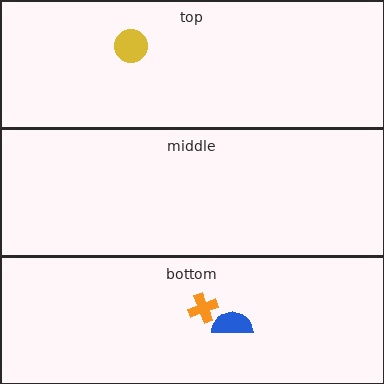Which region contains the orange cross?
The bottom region.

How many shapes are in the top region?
1.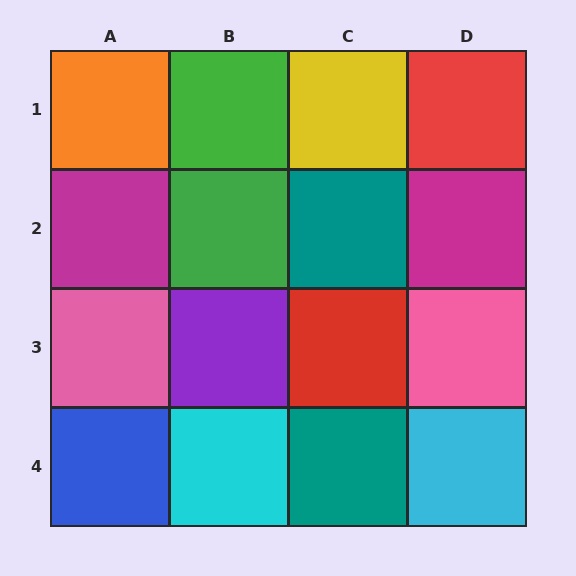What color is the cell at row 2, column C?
Teal.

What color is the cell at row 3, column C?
Red.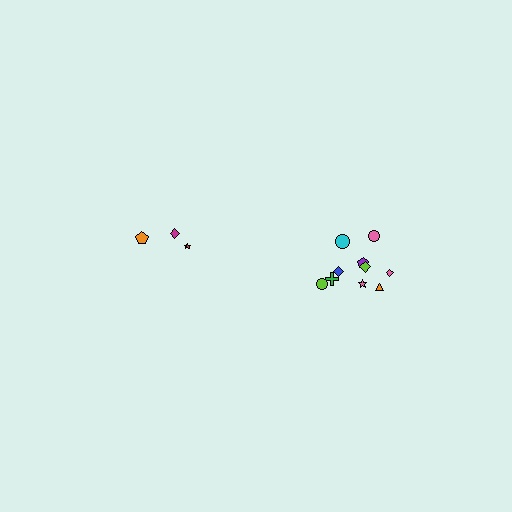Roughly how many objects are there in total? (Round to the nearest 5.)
Roughly 15 objects in total.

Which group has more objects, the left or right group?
The right group.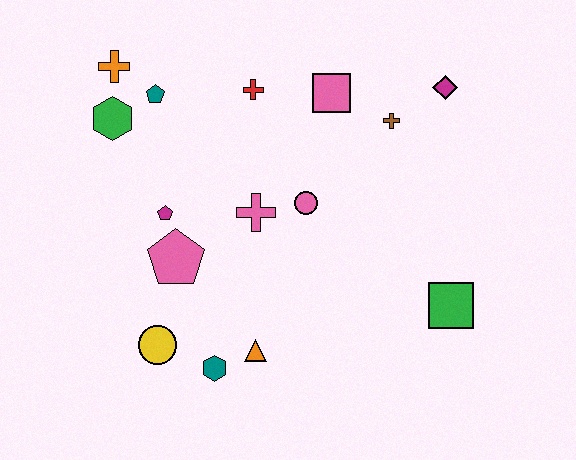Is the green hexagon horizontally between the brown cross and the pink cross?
No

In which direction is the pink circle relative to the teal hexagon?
The pink circle is above the teal hexagon.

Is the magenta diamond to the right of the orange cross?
Yes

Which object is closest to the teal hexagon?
The orange triangle is closest to the teal hexagon.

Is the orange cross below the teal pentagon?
No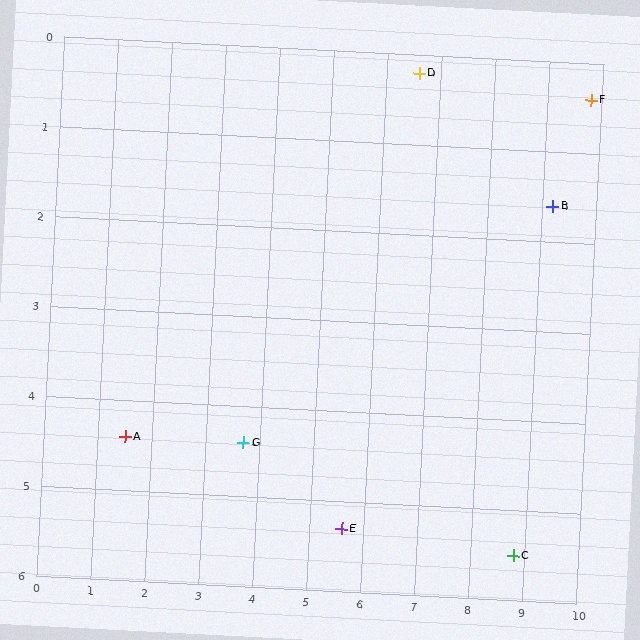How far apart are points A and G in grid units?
Points A and G are about 2.2 grid units apart.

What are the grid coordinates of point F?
Point F is at approximately (9.8, 0.4).